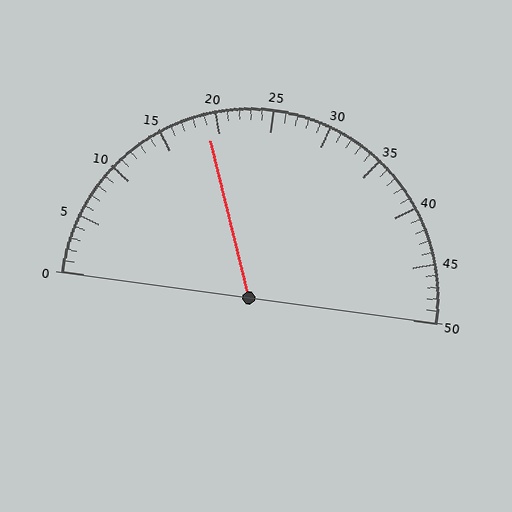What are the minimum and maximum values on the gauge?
The gauge ranges from 0 to 50.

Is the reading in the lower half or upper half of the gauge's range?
The reading is in the lower half of the range (0 to 50).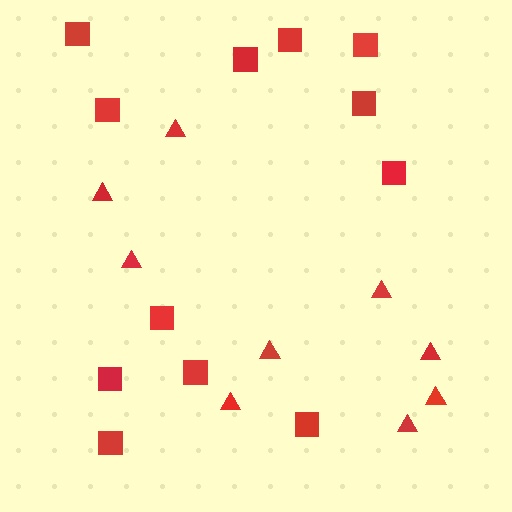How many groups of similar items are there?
There are 2 groups: one group of triangles (9) and one group of squares (12).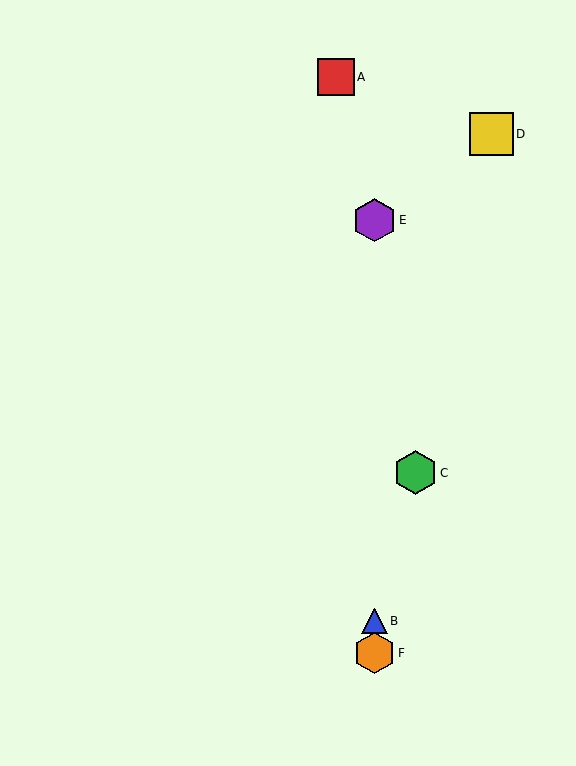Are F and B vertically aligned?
Yes, both are at x≈374.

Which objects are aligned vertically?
Objects B, E, F are aligned vertically.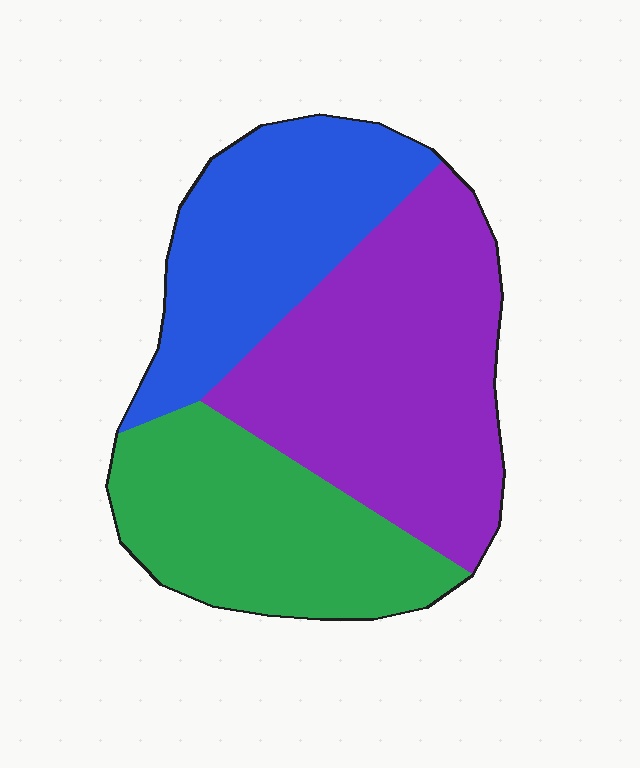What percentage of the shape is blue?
Blue takes up between a quarter and a half of the shape.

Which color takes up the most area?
Purple, at roughly 40%.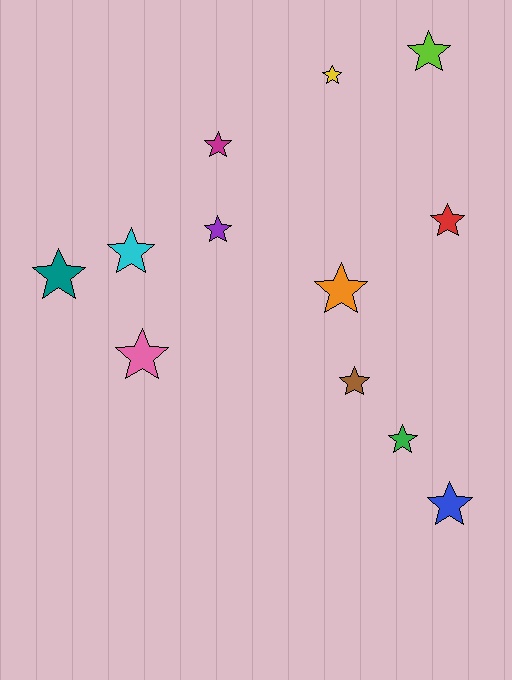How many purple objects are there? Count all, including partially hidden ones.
There is 1 purple object.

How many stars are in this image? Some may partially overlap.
There are 12 stars.